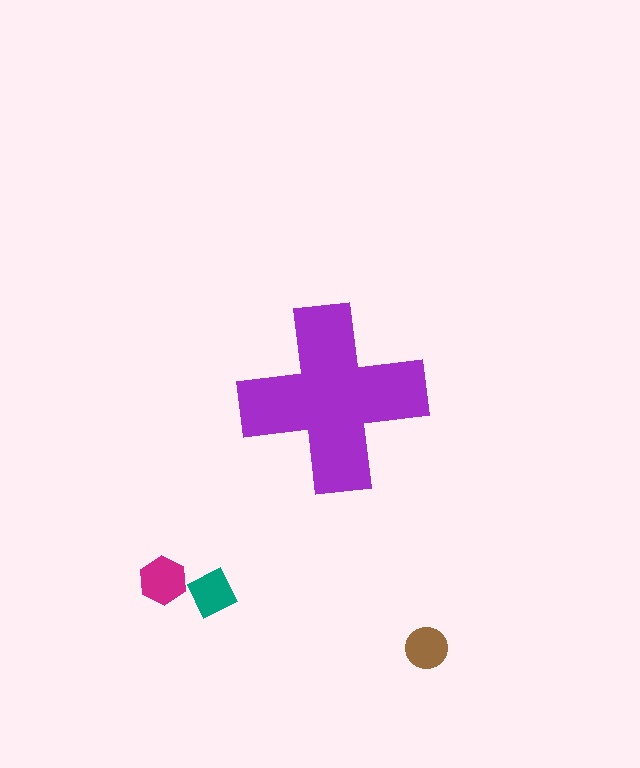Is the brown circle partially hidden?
No, the brown circle is fully visible.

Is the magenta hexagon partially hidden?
No, the magenta hexagon is fully visible.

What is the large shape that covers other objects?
A purple cross.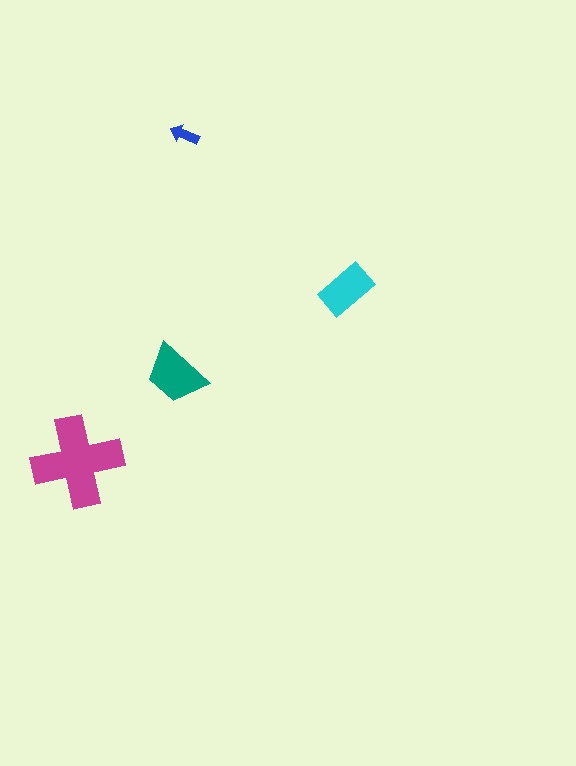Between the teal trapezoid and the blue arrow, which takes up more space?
The teal trapezoid.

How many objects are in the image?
There are 4 objects in the image.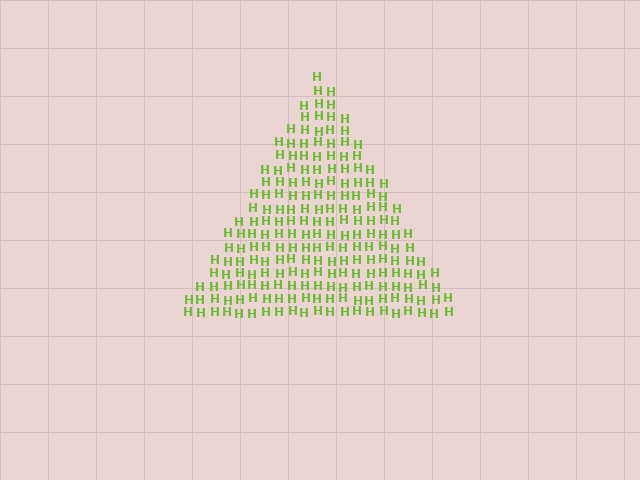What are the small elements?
The small elements are letter H's.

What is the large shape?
The large shape is a triangle.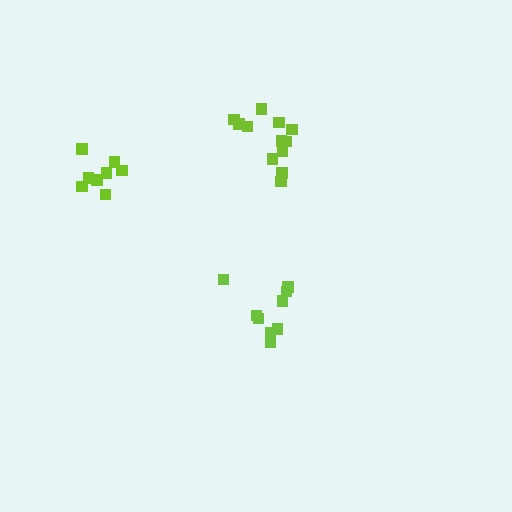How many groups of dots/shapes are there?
There are 3 groups.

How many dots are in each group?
Group 1: 9 dots, Group 2: 12 dots, Group 3: 8 dots (29 total).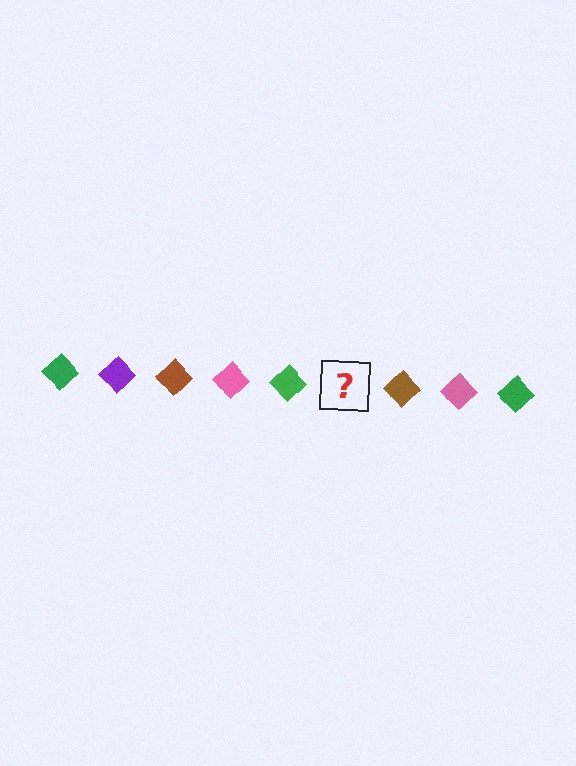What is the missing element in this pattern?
The missing element is a purple diamond.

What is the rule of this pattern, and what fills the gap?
The rule is that the pattern cycles through green, purple, brown, pink diamonds. The gap should be filled with a purple diamond.